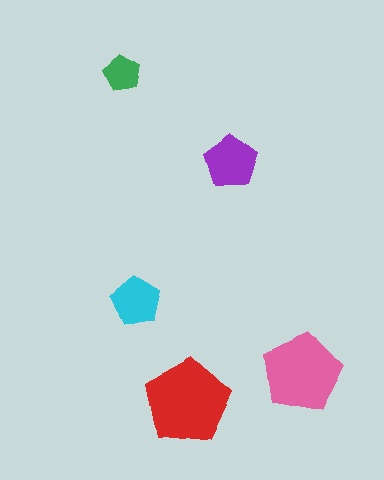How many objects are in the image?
There are 5 objects in the image.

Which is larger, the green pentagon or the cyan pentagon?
The cyan one.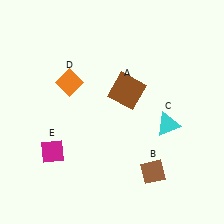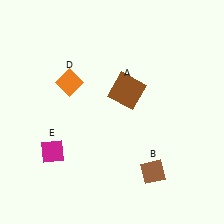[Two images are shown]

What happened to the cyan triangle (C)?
The cyan triangle (C) was removed in Image 2. It was in the bottom-right area of Image 1.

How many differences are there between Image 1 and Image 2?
There is 1 difference between the two images.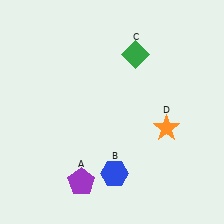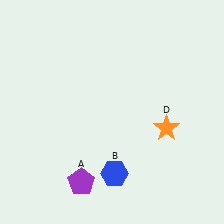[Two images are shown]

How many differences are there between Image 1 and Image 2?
There is 1 difference between the two images.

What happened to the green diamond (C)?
The green diamond (C) was removed in Image 2. It was in the top-right area of Image 1.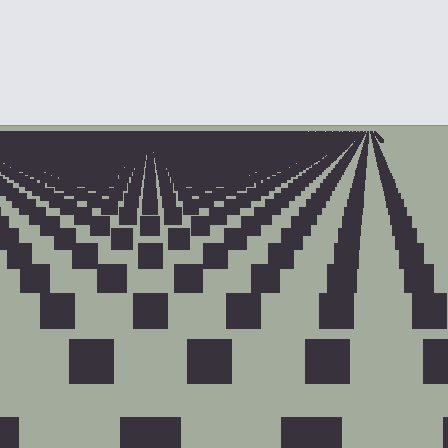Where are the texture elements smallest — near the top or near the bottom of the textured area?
Near the top.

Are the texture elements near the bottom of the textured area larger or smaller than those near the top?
Larger. Near the bottom, elements are closer to the viewer and appear at a bigger on-screen size.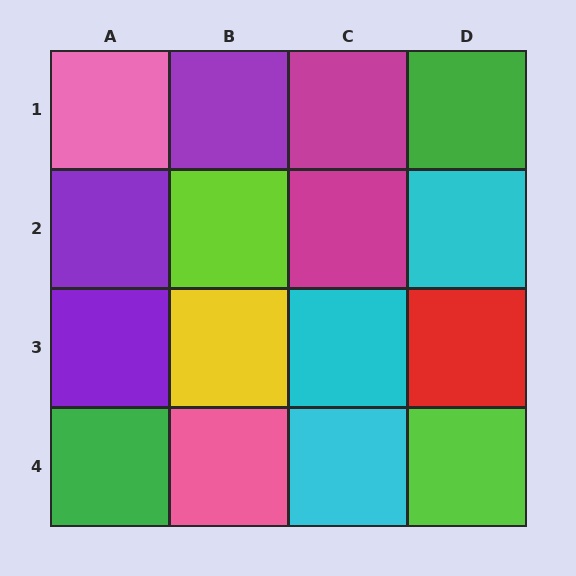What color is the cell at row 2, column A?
Purple.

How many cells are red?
1 cell is red.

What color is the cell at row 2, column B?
Lime.